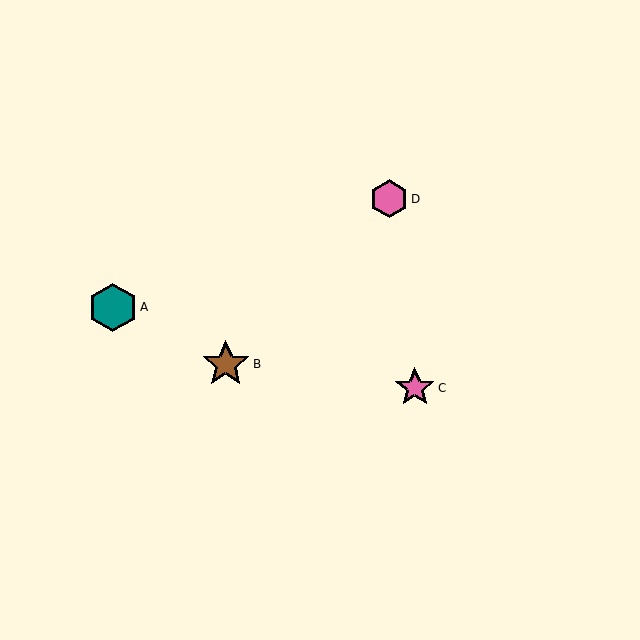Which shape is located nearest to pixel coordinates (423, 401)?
The pink star (labeled C) at (415, 388) is nearest to that location.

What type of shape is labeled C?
Shape C is a pink star.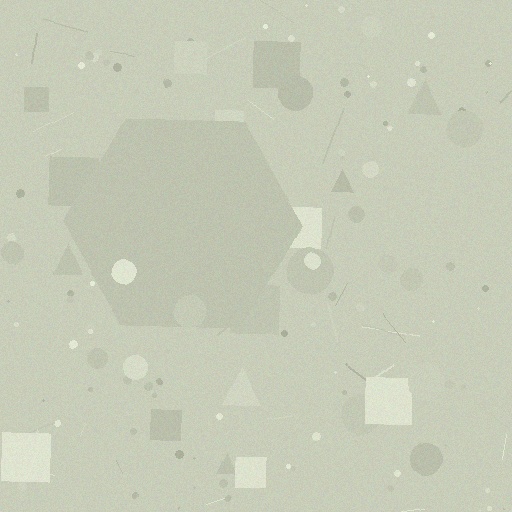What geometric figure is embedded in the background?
A hexagon is embedded in the background.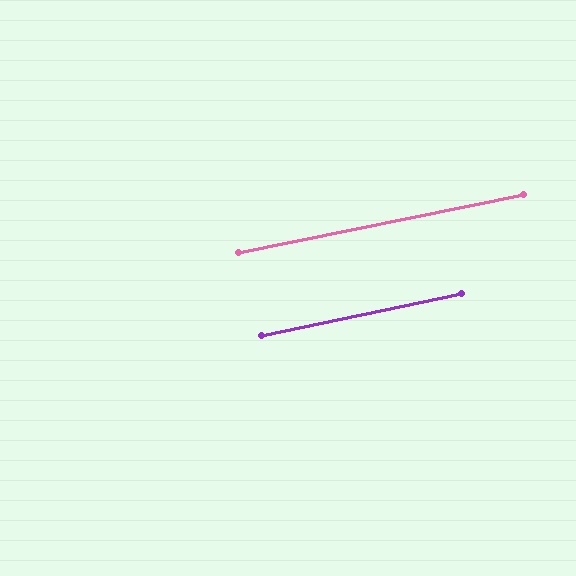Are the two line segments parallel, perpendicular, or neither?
Parallel — their directions differ by only 0.3°.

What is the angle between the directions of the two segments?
Approximately 0 degrees.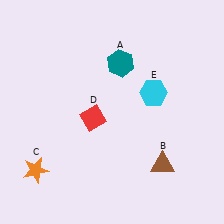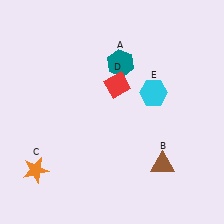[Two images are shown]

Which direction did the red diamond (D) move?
The red diamond (D) moved up.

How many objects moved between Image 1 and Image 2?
1 object moved between the two images.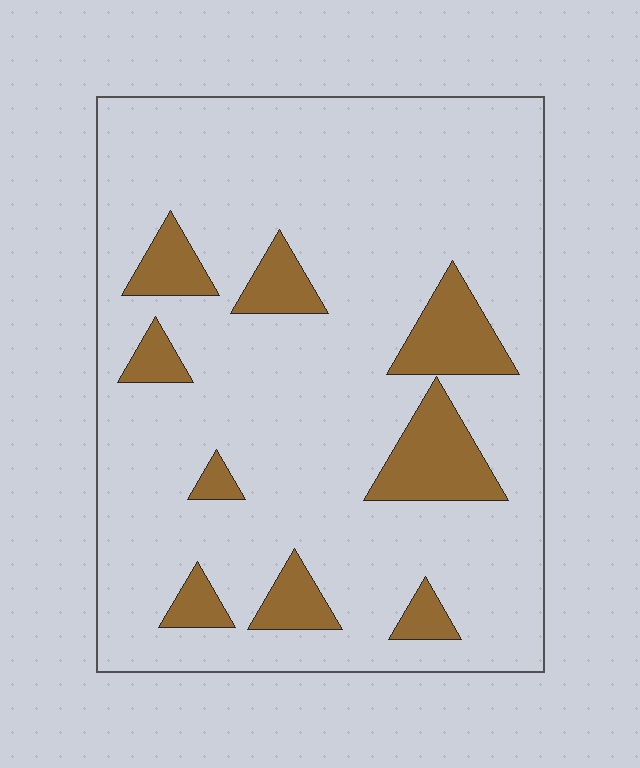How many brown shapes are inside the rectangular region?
9.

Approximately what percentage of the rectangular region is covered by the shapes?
Approximately 15%.